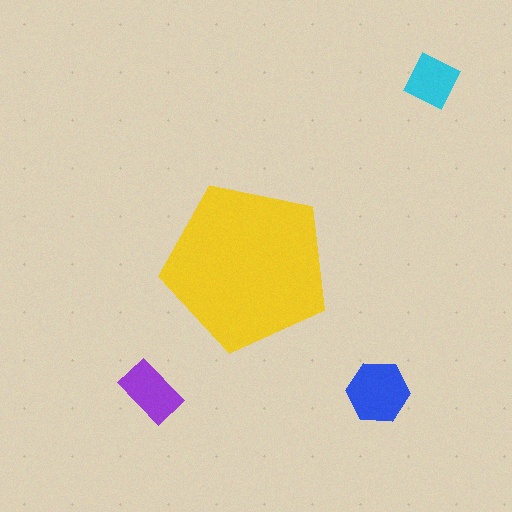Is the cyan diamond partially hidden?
No, the cyan diamond is fully visible.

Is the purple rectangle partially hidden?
No, the purple rectangle is fully visible.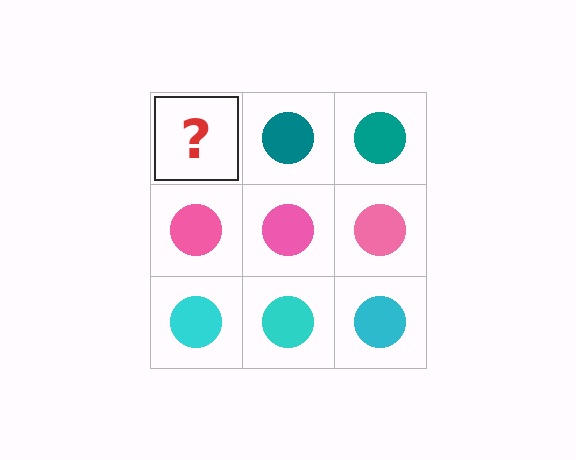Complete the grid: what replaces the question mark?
The question mark should be replaced with a teal circle.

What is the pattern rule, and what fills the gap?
The rule is that each row has a consistent color. The gap should be filled with a teal circle.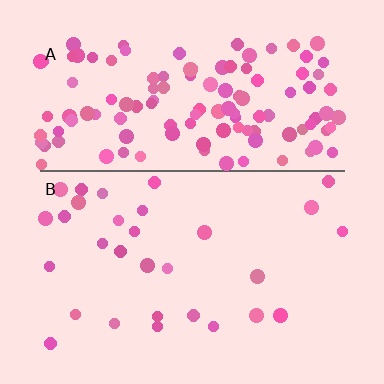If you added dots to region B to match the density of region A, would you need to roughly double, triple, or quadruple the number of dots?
Approximately quadruple.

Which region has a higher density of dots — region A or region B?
A (the top).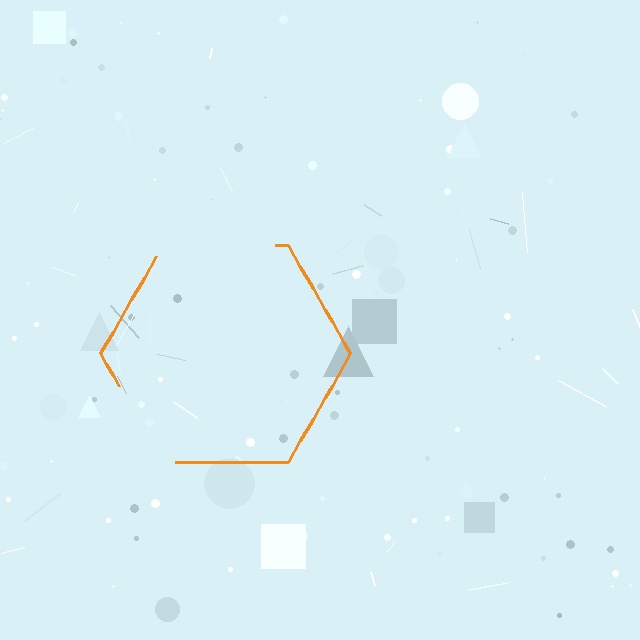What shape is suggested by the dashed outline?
The dashed outline suggests a hexagon.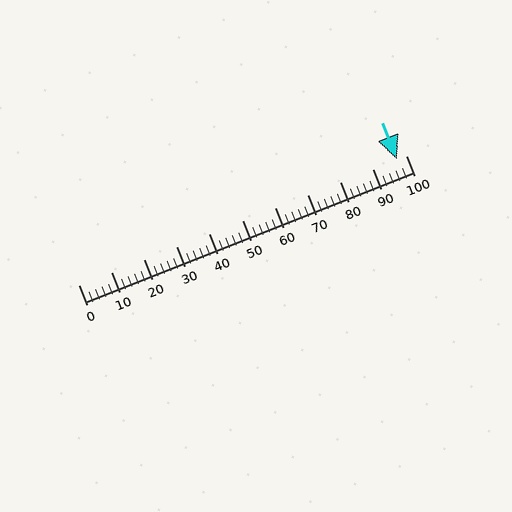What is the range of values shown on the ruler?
The ruler shows values from 0 to 100.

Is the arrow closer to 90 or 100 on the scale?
The arrow is closer to 100.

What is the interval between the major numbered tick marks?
The major tick marks are spaced 10 units apart.